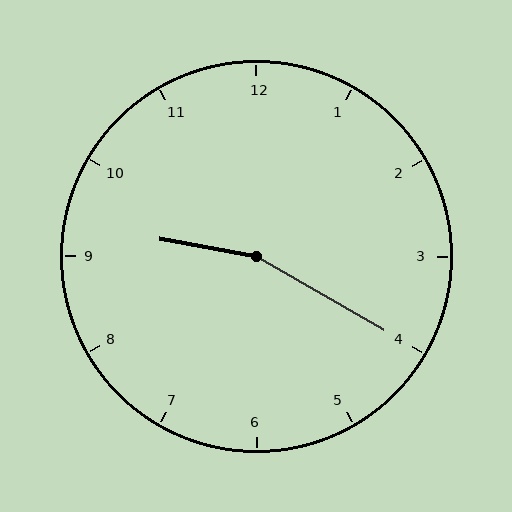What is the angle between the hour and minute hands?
Approximately 160 degrees.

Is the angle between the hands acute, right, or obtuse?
It is obtuse.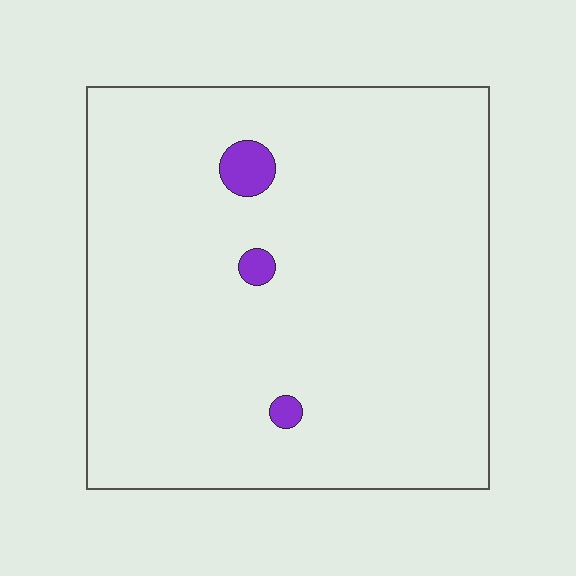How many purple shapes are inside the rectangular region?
3.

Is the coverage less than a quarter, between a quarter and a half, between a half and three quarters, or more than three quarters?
Less than a quarter.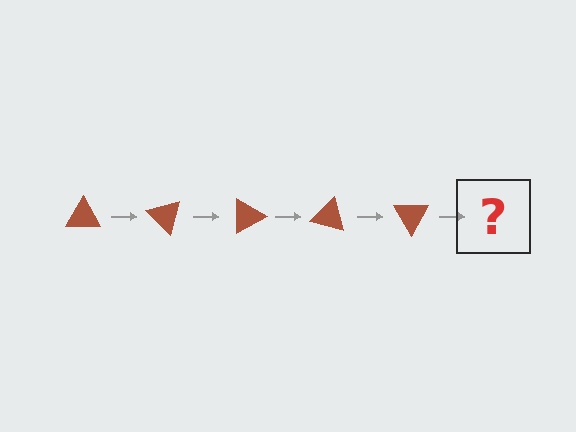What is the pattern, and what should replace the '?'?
The pattern is that the triangle rotates 45 degrees each step. The '?' should be a brown triangle rotated 225 degrees.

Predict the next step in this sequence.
The next step is a brown triangle rotated 225 degrees.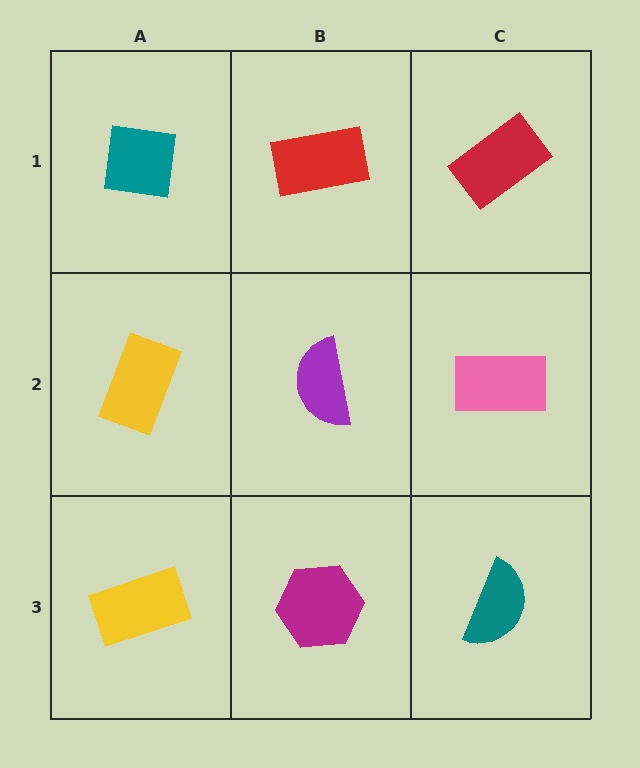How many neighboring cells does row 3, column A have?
2.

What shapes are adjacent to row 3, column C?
A pink rectangle (row 2, column C), a magenta hexagon (row 3, column B).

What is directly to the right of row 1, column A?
A red rectangle.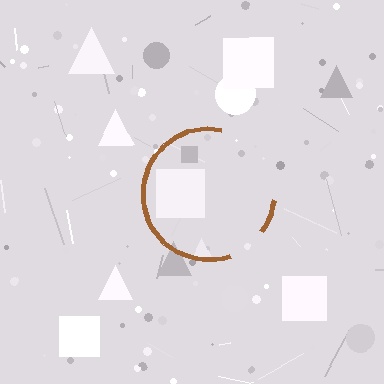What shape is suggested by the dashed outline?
The dashed outline suggests a circle.